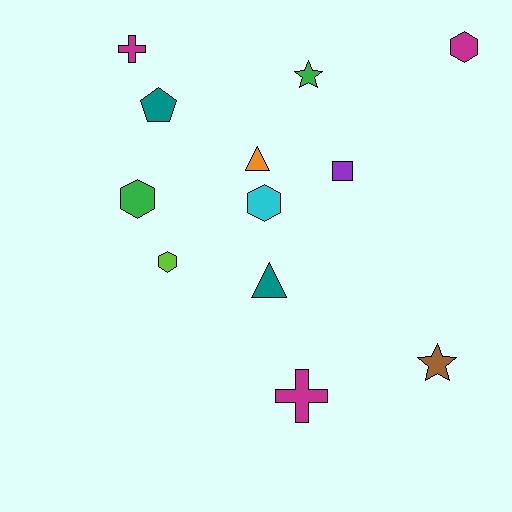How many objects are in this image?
There are 12 objects.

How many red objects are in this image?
There are no red objects.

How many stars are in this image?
There are 2 stars.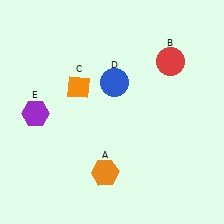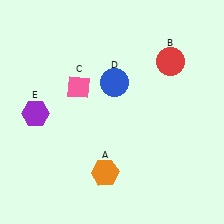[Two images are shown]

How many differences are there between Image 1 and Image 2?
There is 1 difference between the two images.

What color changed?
The diamond (C) changed from orange in Image 1 to pink in Image 2.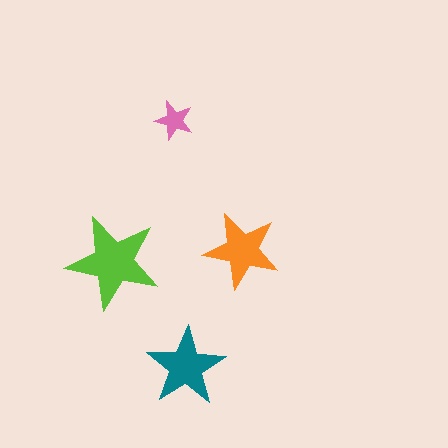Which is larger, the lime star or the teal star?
The lime one.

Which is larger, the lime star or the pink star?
The lime one.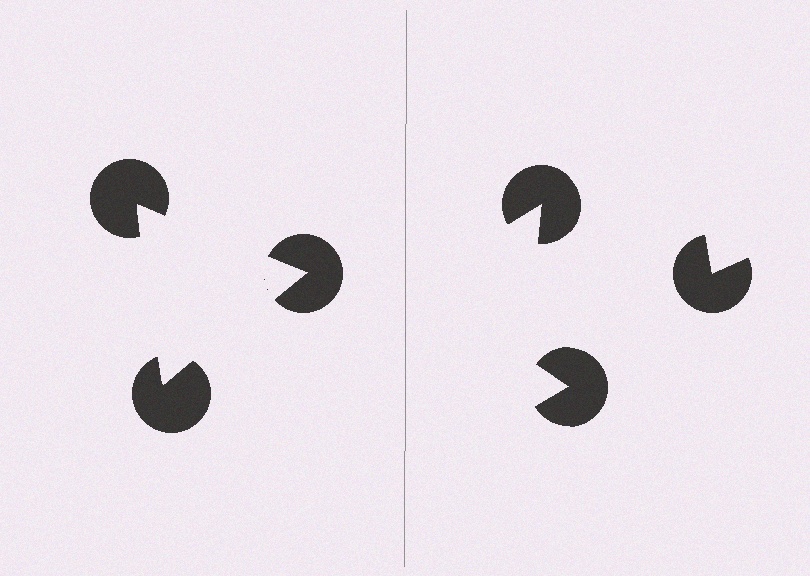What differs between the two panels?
The pac-man discs are positioned identically on both sides; only the wedge orientations differ. On the left they align to a triangle; on the right they are misaligned.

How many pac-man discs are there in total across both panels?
6 — 3 on each side.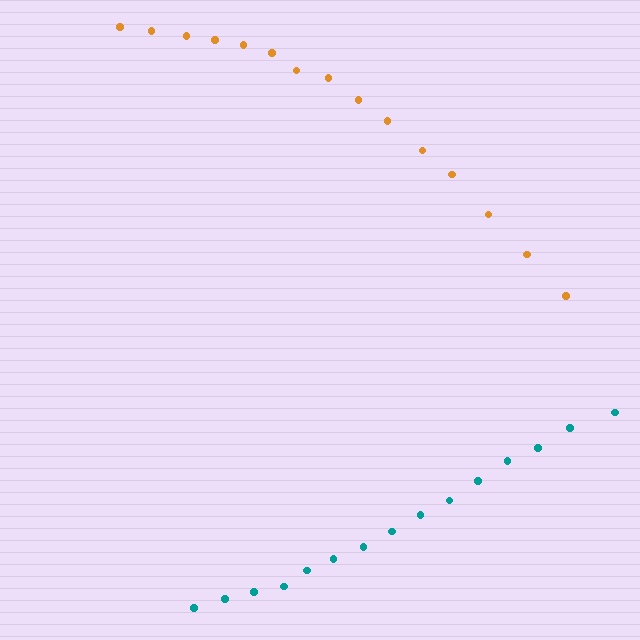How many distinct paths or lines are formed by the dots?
There are 2 distinct paths.